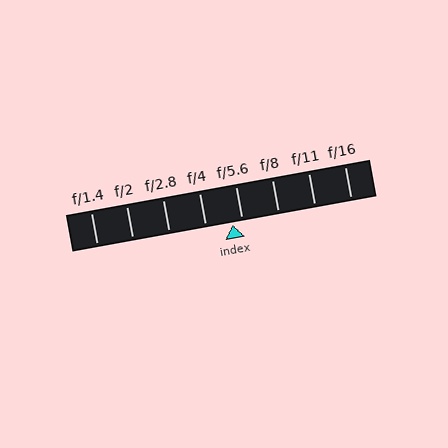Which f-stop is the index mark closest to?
The index mark is closest to f/5.6.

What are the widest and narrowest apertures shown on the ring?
The widest aperture shown is f/1.4 and the narrowest is f/16.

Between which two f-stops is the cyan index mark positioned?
The index mark is between f/4 and f/5.6.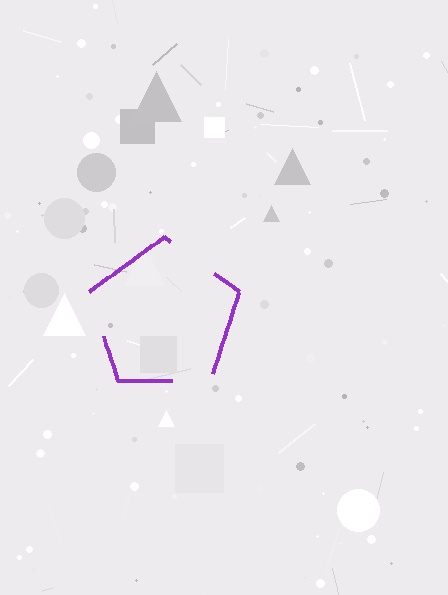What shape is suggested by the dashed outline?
The dashed outline suggests a pentagon.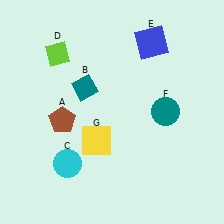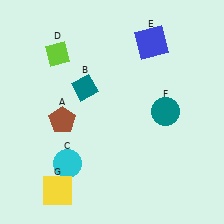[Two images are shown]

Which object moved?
The yellow square (G) moved down.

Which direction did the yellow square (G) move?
The yellow square (G) moved down.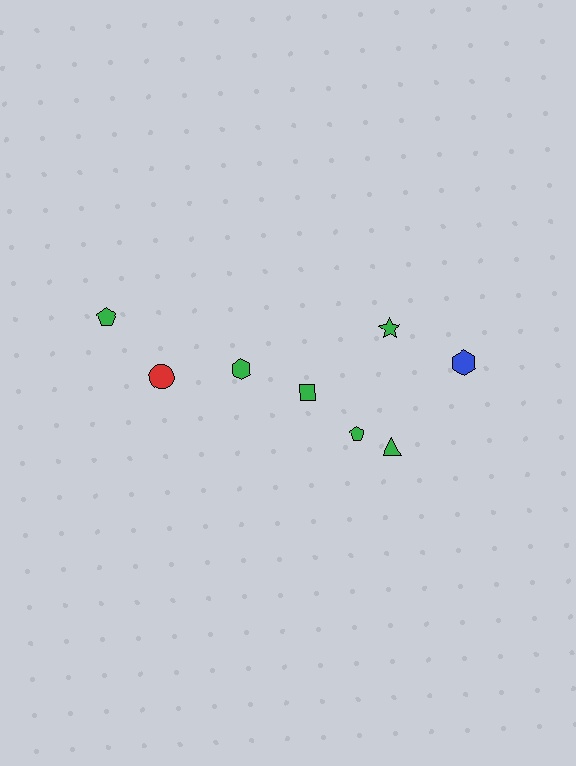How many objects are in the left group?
There are 3 objects.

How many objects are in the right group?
There are 5 objects.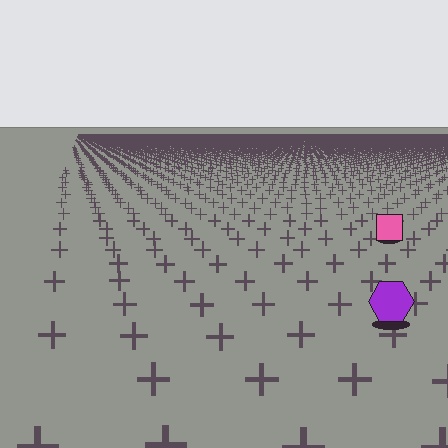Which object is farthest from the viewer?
The pink square is farthest from the viewer. It appears smaller and the ground texture around it is denser.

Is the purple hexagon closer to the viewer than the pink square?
Yes. The purple hexagon is closer — you can tell from the texture gradient: the ground texture is coarser near it.